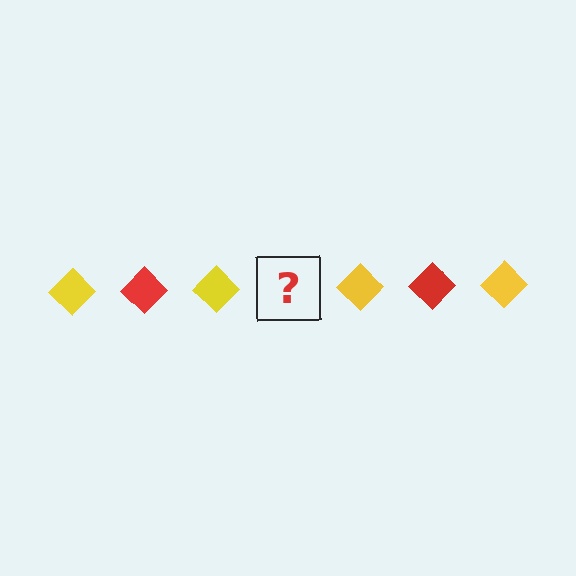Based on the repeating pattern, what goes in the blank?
The blank should be a red diamond.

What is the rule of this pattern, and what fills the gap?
The rule is that the pattern cycles through yellow, red diamonds. The gap should be filled with a red diamond.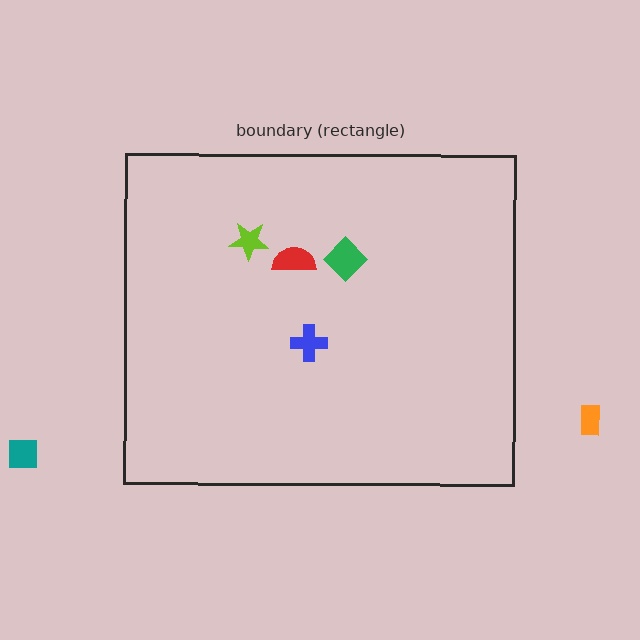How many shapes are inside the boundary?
4 inside, 2 outside.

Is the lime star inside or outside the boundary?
Inside.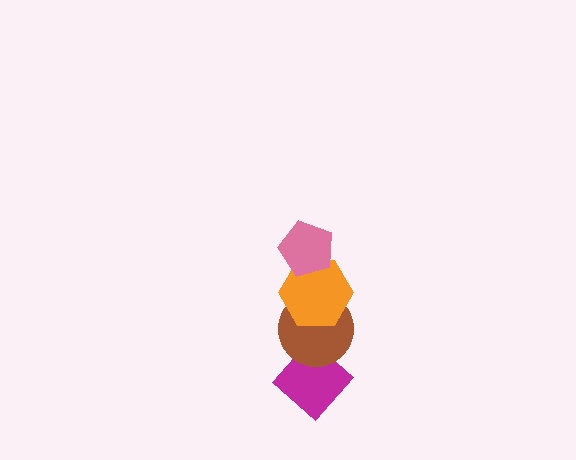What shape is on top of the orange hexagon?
The pink pentagon is on top of the orange hexagon.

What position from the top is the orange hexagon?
The orange hexagon is 2nd from the top.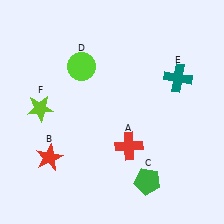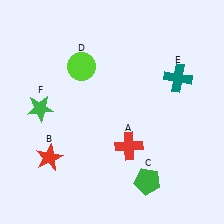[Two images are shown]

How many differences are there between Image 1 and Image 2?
There is 1 difference between the two images.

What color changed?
The star (F) changed from lime in Image 1 to green in Image 2.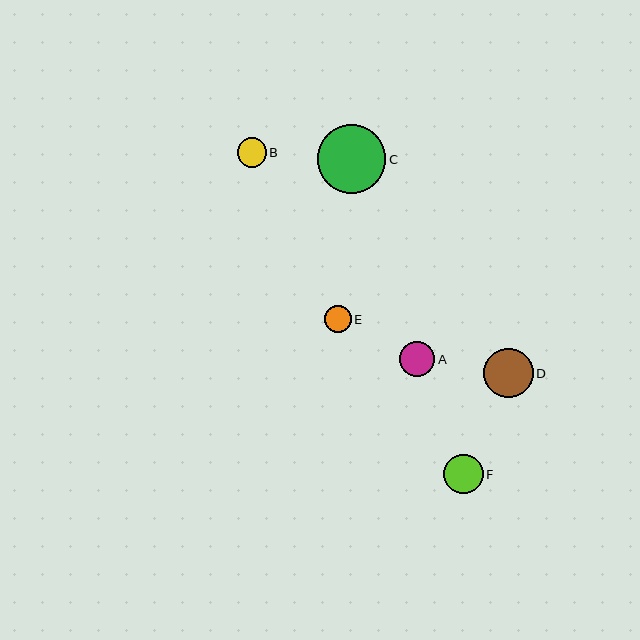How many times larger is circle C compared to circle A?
Circle C is approximately 1.9 times the size of circle A.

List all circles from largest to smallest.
From largest to smallest: C, D, F, A, B, E.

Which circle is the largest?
Circle C is the largest with a size of approximately 68 pixels.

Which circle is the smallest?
Circle E is the smallest with a size of approximately 27 pixels.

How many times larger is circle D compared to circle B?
Circle D is approximately 1.7 times the size of circle B.